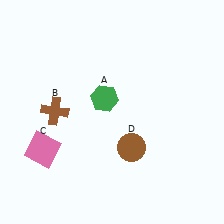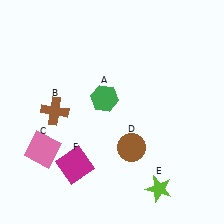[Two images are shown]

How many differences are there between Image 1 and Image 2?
There are 2 differences between the two images.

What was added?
A lime star (E), a magenta square (F) were added in Image 2.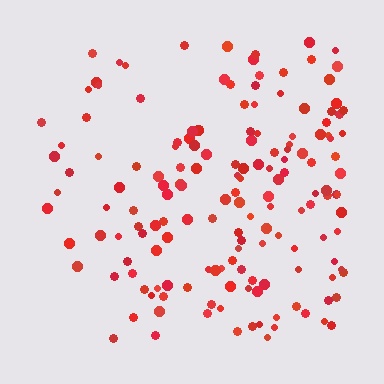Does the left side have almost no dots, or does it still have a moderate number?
Still a moderate number, just noticeably fewer than the right.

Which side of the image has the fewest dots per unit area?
The left.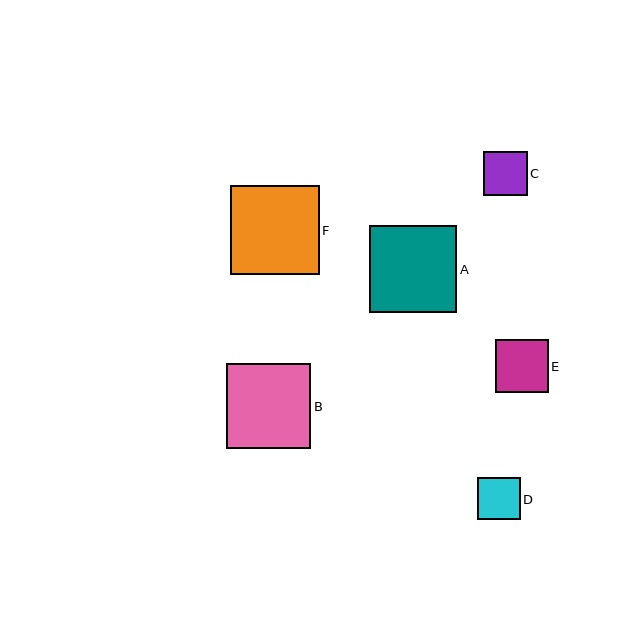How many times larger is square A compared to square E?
Square A is approximately 1.6 times the size of square E.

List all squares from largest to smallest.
From largest to smallest: F, A, B, E, C, D.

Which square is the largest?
Square F is the largest with a size of approximately 88 pixels.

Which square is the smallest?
Square D is the smallest with a size of approximately 42 pixels.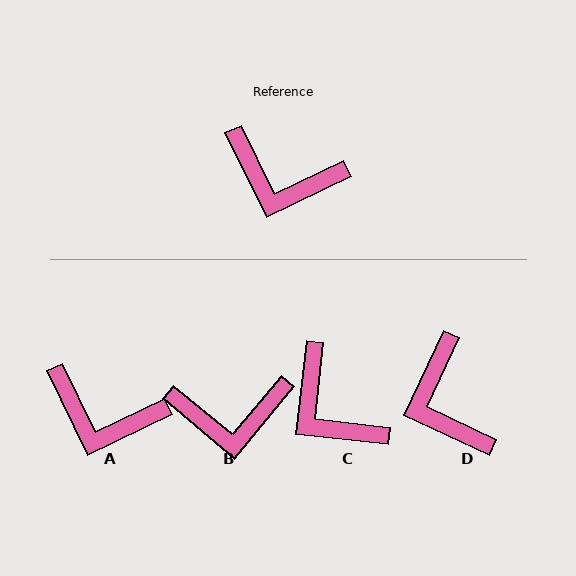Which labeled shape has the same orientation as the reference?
A.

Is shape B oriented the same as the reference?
No, it is off by about 24 degrees.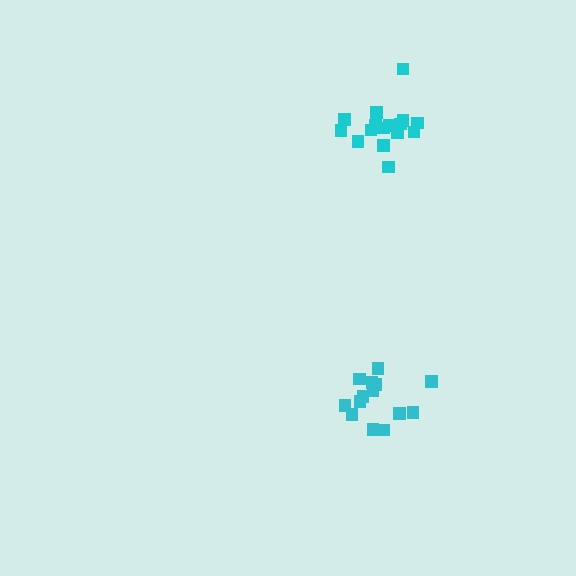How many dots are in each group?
Group 1: 14 dots, Group 2: 16 dots (30 total).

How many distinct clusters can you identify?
There are 2 distinct clusters.